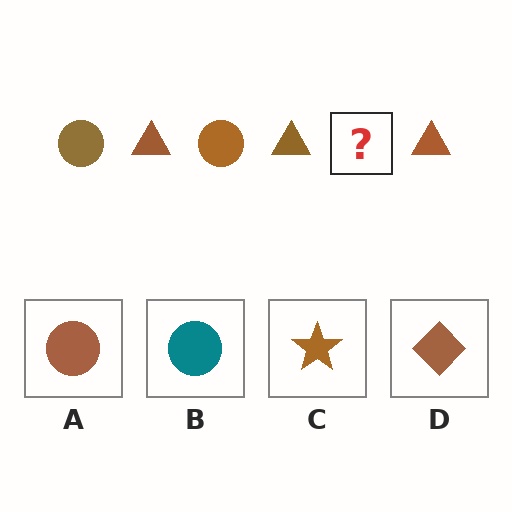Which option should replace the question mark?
Option A.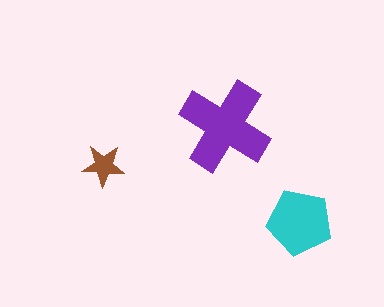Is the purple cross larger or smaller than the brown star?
Larger.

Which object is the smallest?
The brown star.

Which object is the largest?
The purple cross.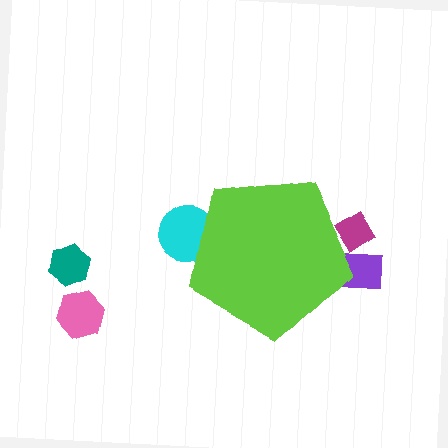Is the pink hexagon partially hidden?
No, the pink hexagon is fully visible.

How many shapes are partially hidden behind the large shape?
3 shapes are partially hidden.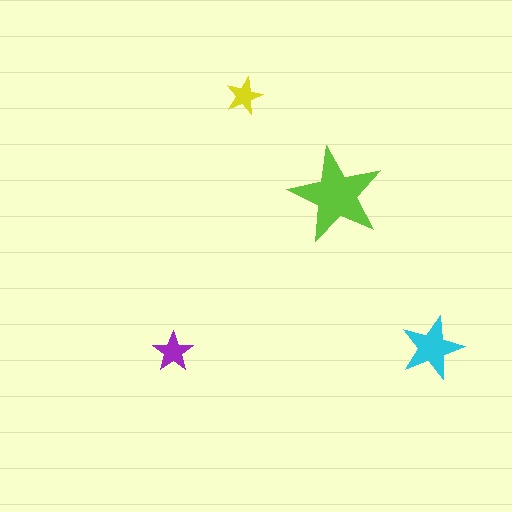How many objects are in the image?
There are 4 objects in the image.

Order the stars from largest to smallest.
the lime one, the cyan one, the purple one, the yellow one.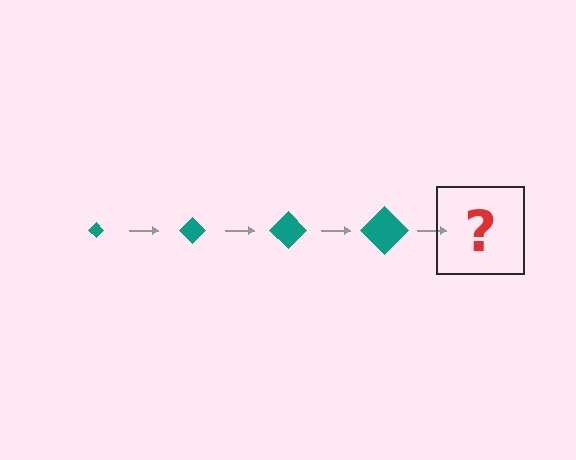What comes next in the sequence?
The next element should be a teal diamond, larger than the previous one.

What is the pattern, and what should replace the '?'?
The pattern is that the diamond gets progressively larger each step. The '?' should be a teal diamond, larger than the previous one.